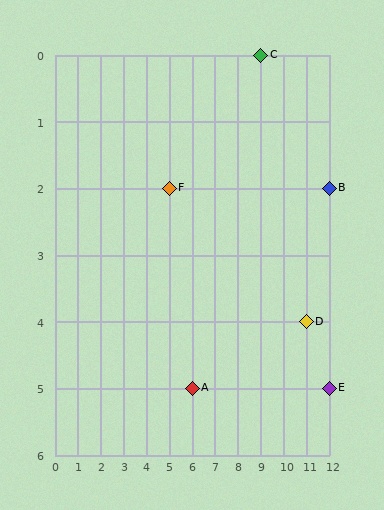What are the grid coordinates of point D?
Point D is at grid coordinates (11, 4).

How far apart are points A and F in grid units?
Points A and F are 1 column and 3 rows apart (about 3.2 grid units diagonally).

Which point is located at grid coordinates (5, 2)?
Point F is at (5, 2).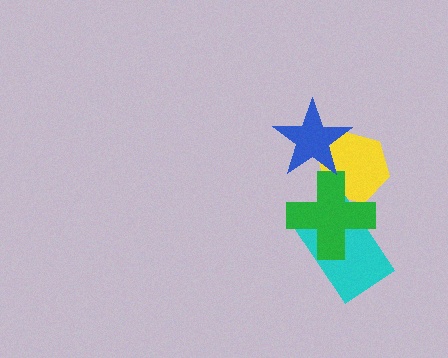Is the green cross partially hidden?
No, no other shape covers it.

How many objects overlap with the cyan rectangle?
1 object overlaps with the cyan rectangle.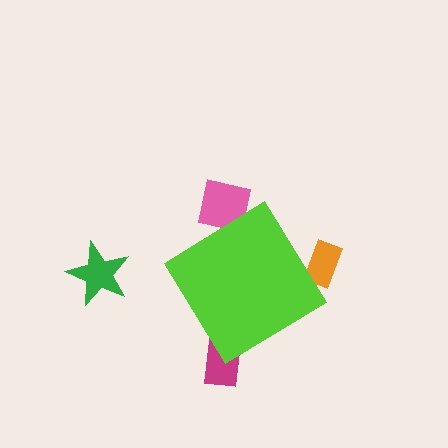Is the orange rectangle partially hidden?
Yes, the orange rectangle is partially hidden behind the lime diamond.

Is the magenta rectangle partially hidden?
Yes, the magenta rectangle is partially hidden behind the lime diamond.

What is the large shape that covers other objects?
A lime diamond.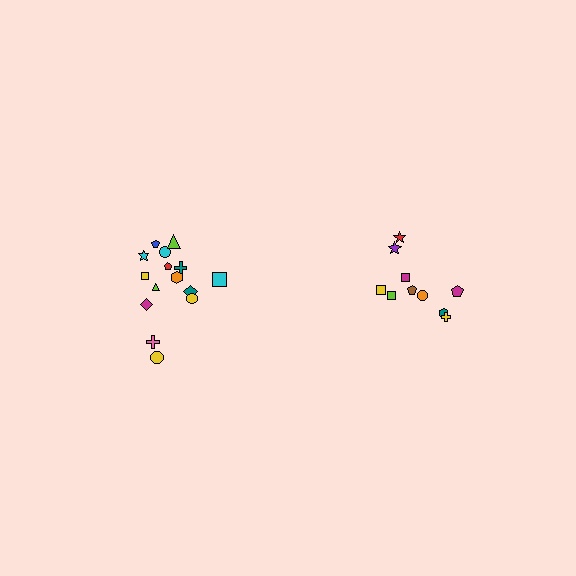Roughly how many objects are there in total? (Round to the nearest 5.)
Roughly 25 objects in total.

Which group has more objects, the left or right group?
The left group.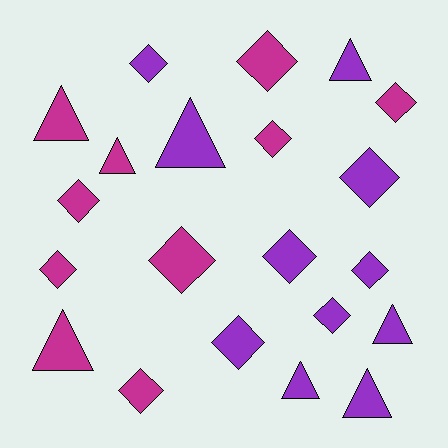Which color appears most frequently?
Purple, with 11 objects.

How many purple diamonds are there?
There are 6 purple diamonds.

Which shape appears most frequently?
Diamond, with 13 objects.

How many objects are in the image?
There are 21 objects.